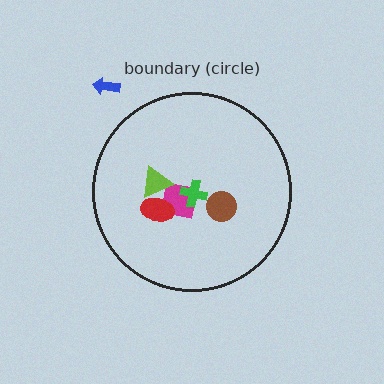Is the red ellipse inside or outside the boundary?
Inside.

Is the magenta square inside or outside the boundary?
Inside.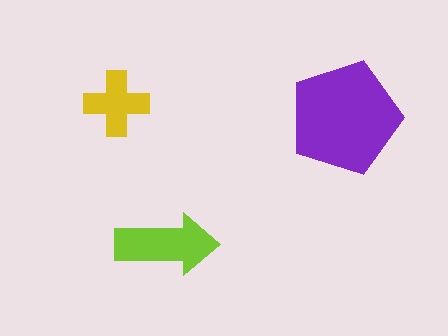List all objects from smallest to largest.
The yellow cross, the lime arrow, the purple pentagon.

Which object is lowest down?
The lime arrow is bottommost.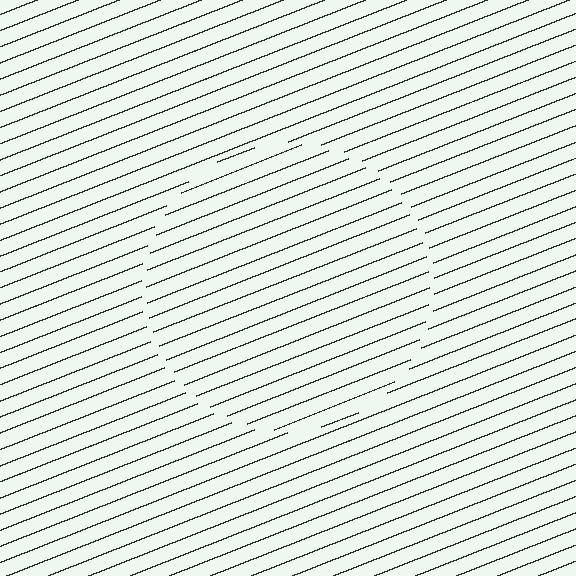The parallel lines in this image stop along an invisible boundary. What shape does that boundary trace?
An illusory circle. The interior of the shape contains the same grating, shifted by half a period — the contour is defined by the phase discontinuity where line-ends from the inner and outer gratings abut.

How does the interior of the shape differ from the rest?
The interior of the shape contains the same grating, shifted by half a period — the contour is defined by the phase discontinuity where line-ends from the inner and outer gratings abut.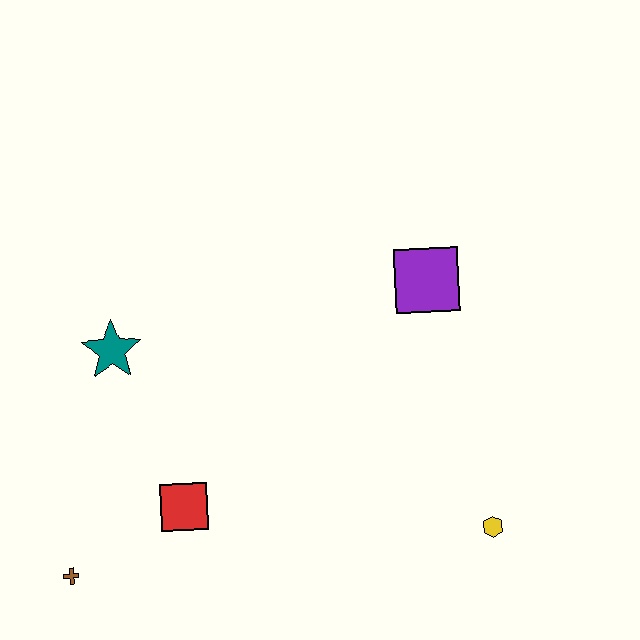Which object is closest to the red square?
The brown cross is closest to the red square.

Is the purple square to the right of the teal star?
Yes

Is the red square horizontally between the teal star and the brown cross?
No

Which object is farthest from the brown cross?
The purple square is farthest from the brown cross.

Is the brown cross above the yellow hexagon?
No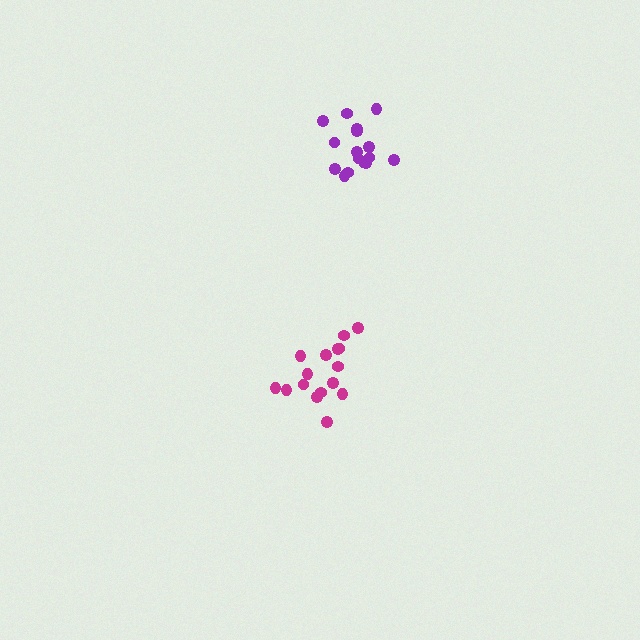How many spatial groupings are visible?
There are 2 spatial groupings.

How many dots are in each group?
Group 1: 16 dots, Group 2: 16 dots (32 total).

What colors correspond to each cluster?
The clusters are colored: magenta, purple.